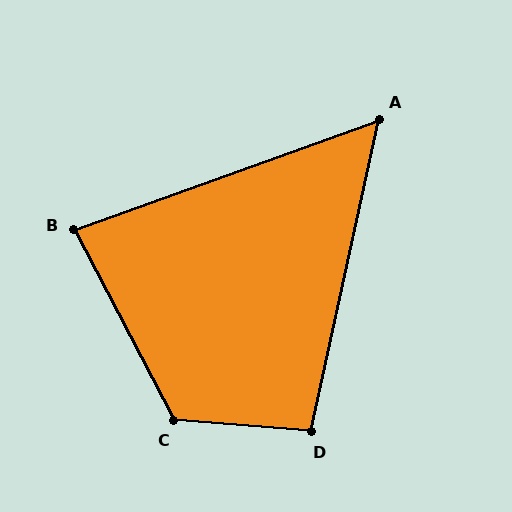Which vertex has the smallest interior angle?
A, at approximately 58 degrees.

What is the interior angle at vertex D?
Approximately 98 degrees (obtuse).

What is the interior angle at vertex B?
Approximately 82 degrees (acute).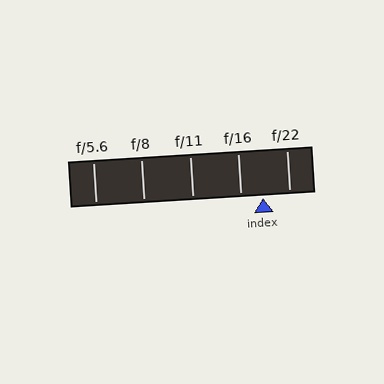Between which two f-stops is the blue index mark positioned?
The index mark is between f/16 and f/22.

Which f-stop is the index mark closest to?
The index mark is closest to f/16.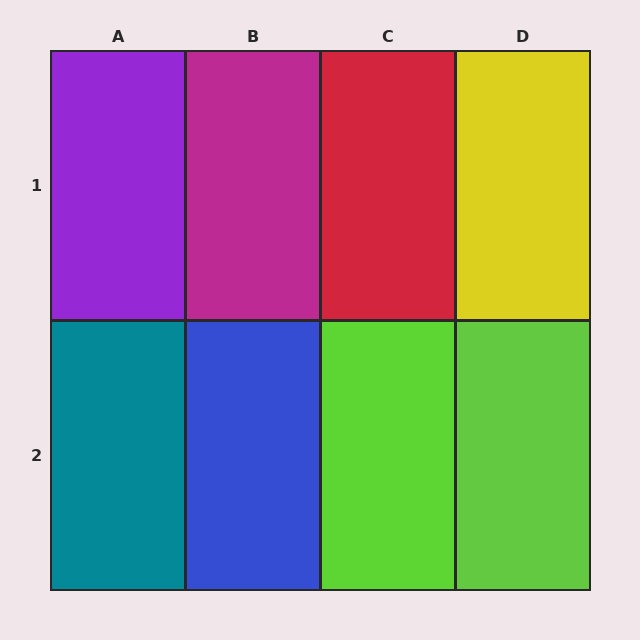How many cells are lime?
2 cells are lime.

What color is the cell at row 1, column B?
Magenta.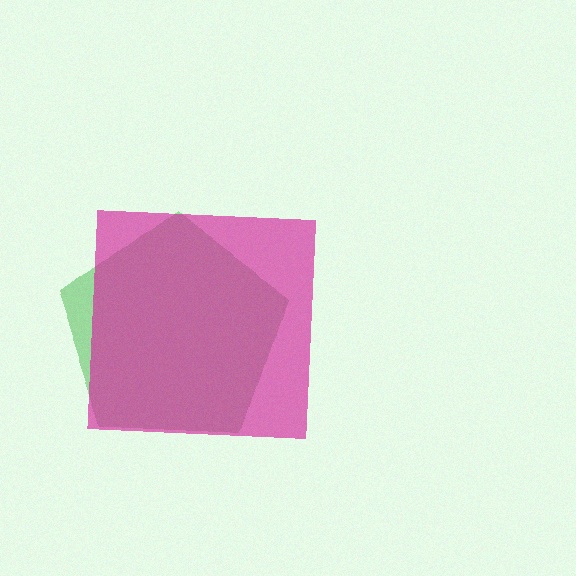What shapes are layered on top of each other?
The layered shapes are: a green pentagon, a magenta square.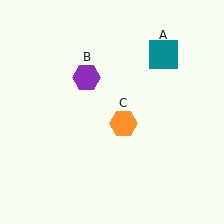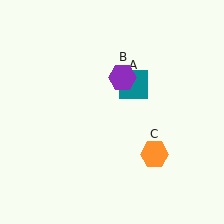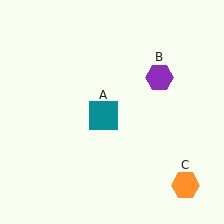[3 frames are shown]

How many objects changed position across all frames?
3 objects changed position: teal square (object A), purple hexagon (object B), orange hexagon (object C).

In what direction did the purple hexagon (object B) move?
The purple hexagon (object B) moved right.